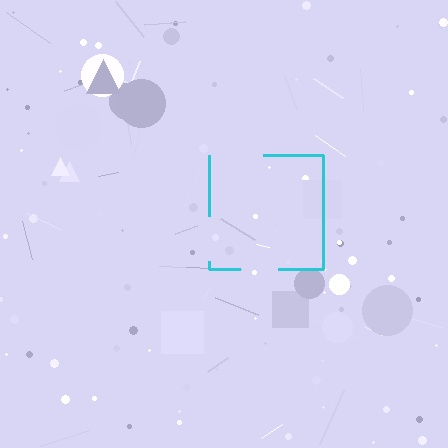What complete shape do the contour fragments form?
The contour fragments form a square.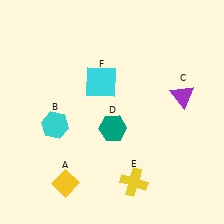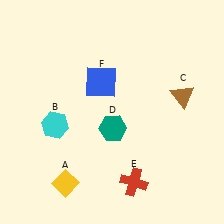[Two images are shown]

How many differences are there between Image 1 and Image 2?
There are 3 differences between the two images.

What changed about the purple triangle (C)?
In Image 1, C is purple. In Image 2, it changed to brown.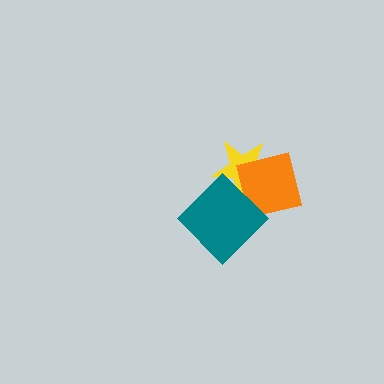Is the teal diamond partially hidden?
No, no other shape covers it.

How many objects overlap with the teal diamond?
2 objects overlap with the teal diamond.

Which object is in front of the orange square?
The teal diamond is in front of the orange square.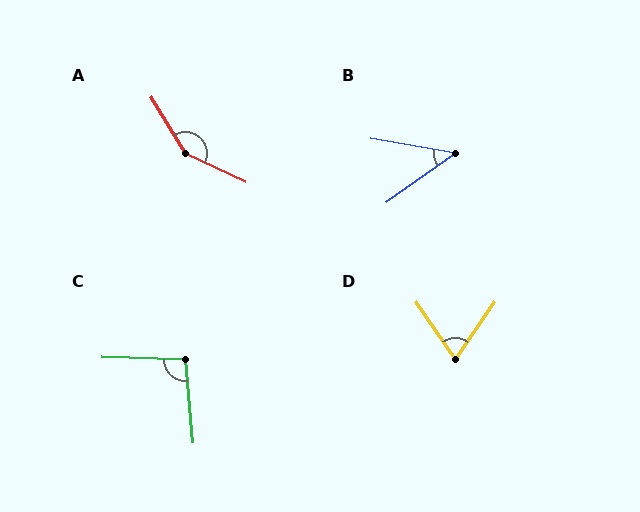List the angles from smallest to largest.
B (45°), D (69°), C (97°), A (147°).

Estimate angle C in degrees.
Approximately 97 degrees.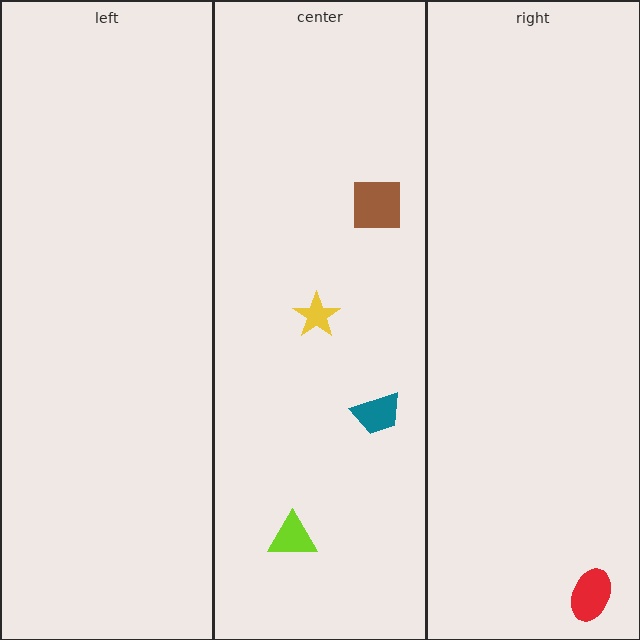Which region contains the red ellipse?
The right region.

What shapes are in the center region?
The teal trapezoid, the lime triangle, the yellow star, the brown square.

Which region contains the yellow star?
The center region.